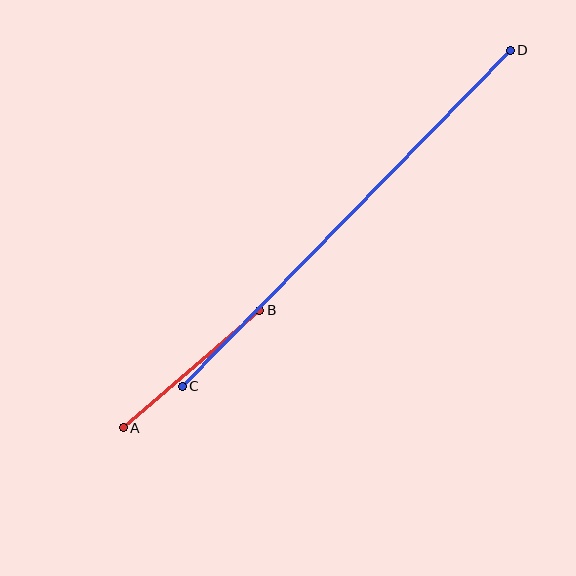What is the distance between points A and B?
The distance is approximately 180 pixels.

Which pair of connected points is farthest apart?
Points C and D are farthest apart.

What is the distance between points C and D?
The distance is approximately 470 pixels.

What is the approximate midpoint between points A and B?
The midpoint is at approximately (191, 369) pixels.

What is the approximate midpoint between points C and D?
The midpoint is at approximately (346, 218) pixels.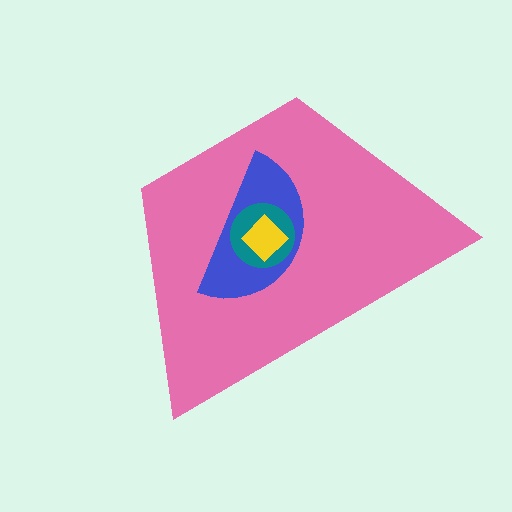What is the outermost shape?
The pink trapezoid.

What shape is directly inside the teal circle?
The yellow diamond.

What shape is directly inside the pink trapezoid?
The blue semicircle.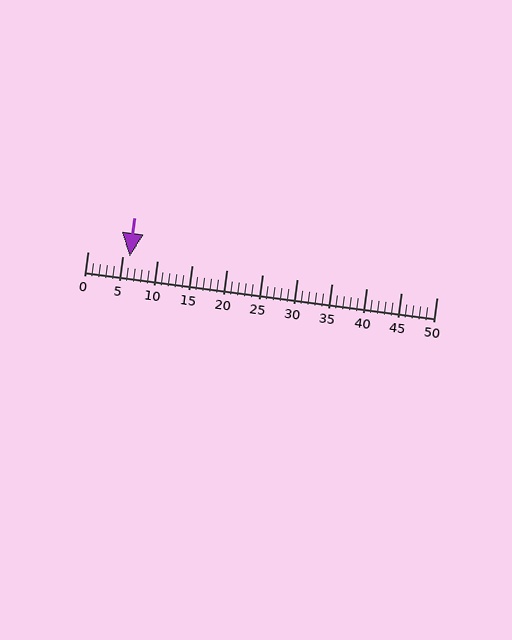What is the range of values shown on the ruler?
The ruler shows values from 0 to 50.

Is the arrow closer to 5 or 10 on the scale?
The arrow is closer to 5.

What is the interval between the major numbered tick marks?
The major tick marks are spaced 5 units apart.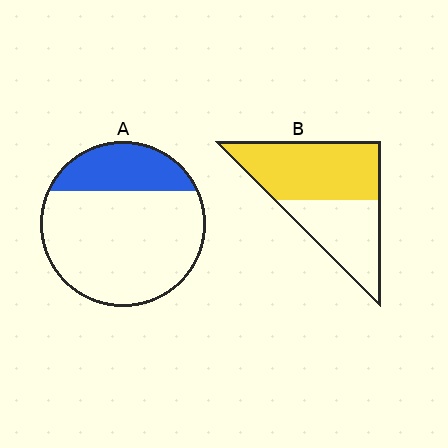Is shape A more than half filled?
No.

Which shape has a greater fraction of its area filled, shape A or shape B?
Shape B.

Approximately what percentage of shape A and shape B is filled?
A is approximately 25% and B is approximately 60%.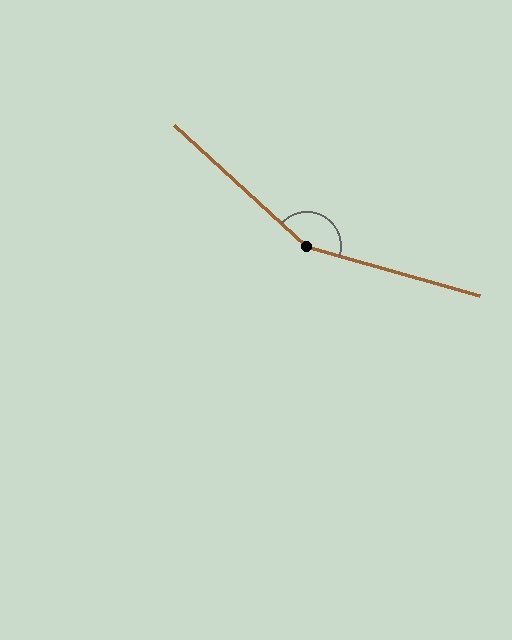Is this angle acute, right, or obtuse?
It is obtuse.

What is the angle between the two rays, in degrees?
Approximately 154 degrees.